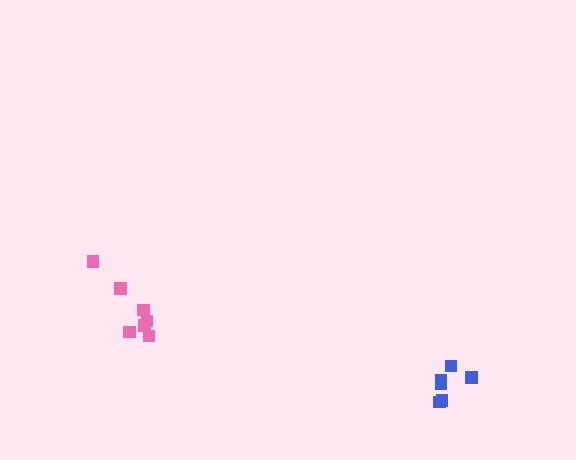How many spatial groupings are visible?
There are 2 spatial groupings.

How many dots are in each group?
Group 1: 6 dots, Group 2: 7 dots (13 total).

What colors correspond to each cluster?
The clusters are colored: blue, pink.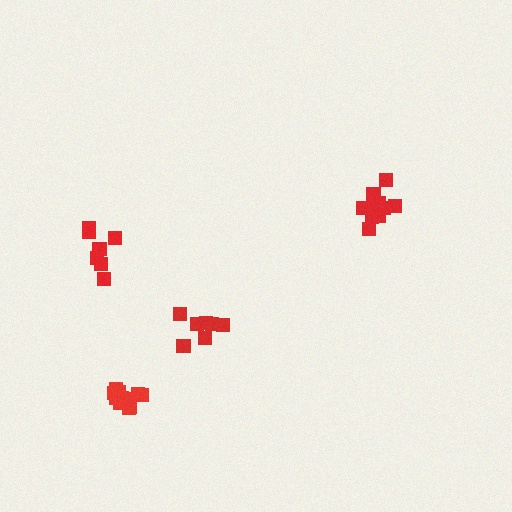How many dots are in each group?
Group 1: 7 dots, Group 2: 7 dots, Group 3: 11 dots, Group 4: 12 dots (37 total).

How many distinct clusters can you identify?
There are 4 distinct clusters.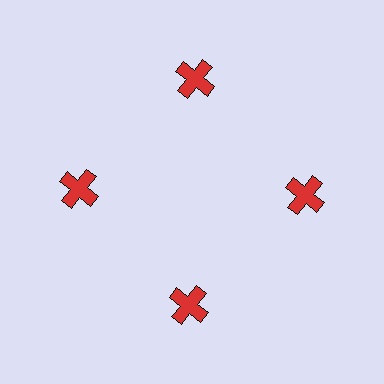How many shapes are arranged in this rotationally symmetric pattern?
There are 4 shapes, arranged in 4 groups of 1.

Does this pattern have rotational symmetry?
Yes, this pattern has 4-fold rotational symmetry. It looks the same after rotating 90 degrees around the center.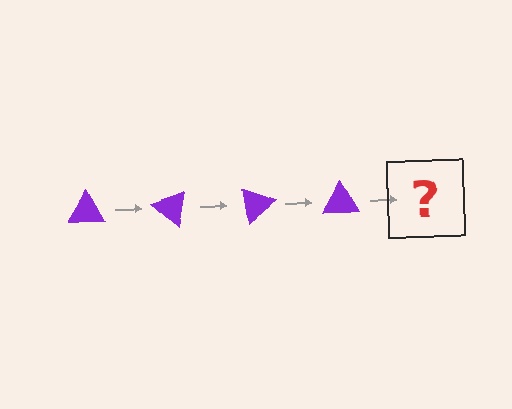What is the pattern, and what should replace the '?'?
The pattern is that the triangle rotates 40 degrees each step. The '?' should be a purple triangle rotated 160 degrees.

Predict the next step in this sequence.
The next step is a purple triangle rotated 160 degrees.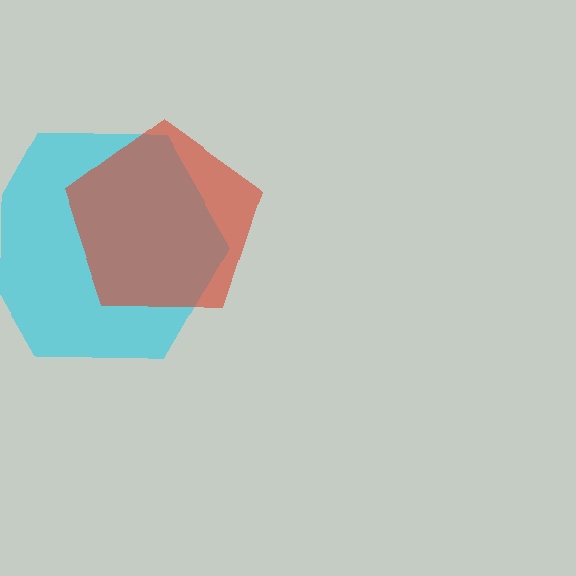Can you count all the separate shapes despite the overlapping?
Yes, there are 2 separate shapes.